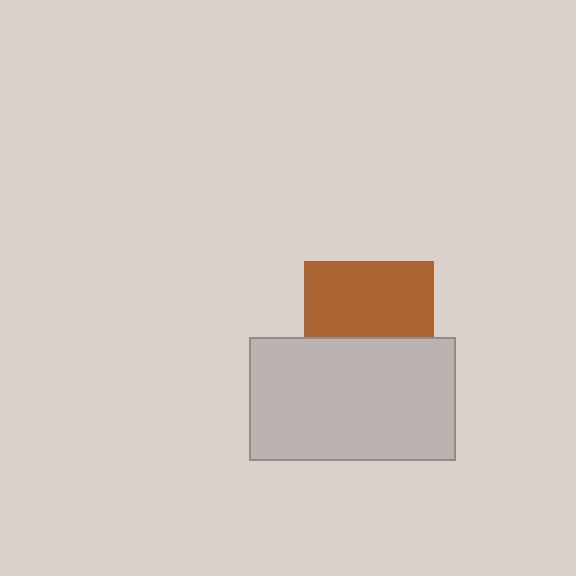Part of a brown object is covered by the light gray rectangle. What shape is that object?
It is a square.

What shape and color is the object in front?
The object in front is a light gray rectangle.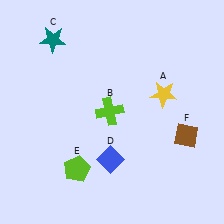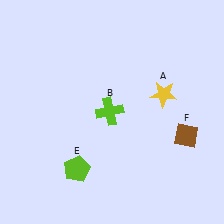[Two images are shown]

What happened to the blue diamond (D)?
The blue diamond (D) was removed in Image 2. It was in the bottom-left area of Image 1.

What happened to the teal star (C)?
The teal star (C) was removed in Image 2. It was in the top-left area of Image 1.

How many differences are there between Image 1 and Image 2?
There are 2 differences between the two images.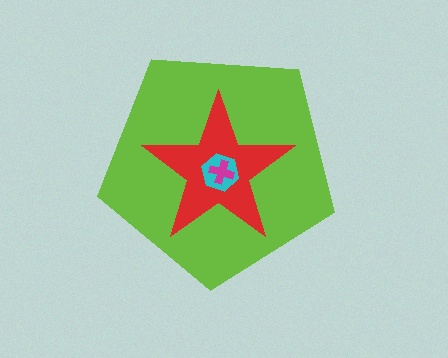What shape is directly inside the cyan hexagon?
The magenta cross.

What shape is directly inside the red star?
The cyan hexagon.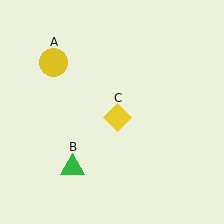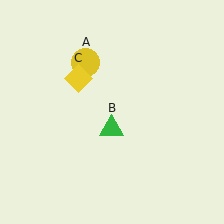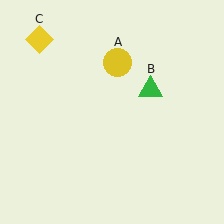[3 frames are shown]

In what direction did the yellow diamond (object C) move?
The yellow diamond (object C) moved up and to the left.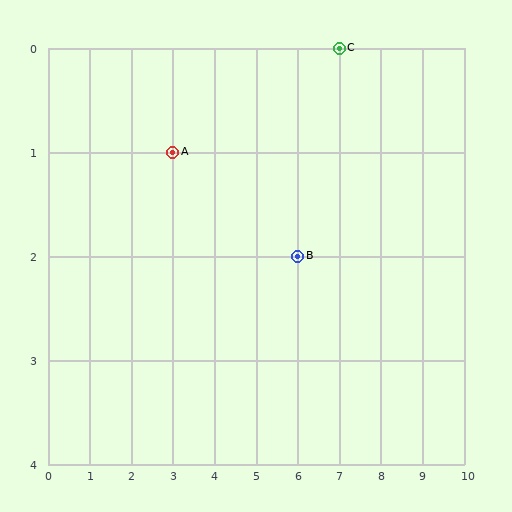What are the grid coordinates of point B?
Point B is at grid coordinates (6, 2).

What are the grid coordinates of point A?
Point A is at grid coordinates (3, 1).